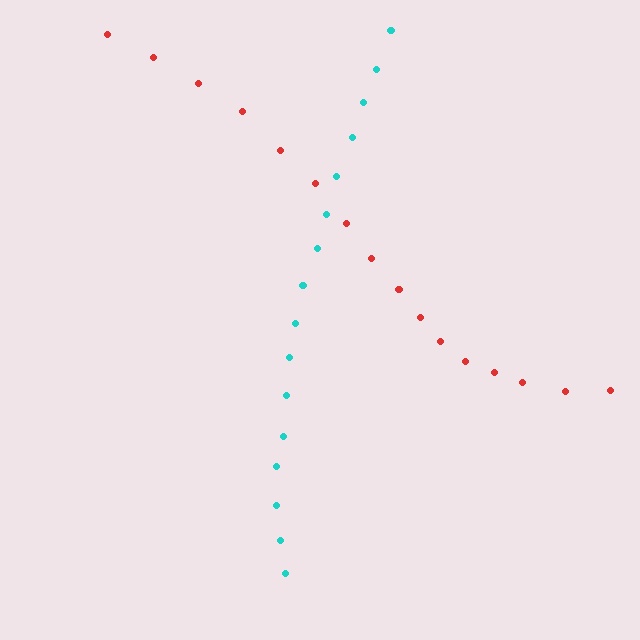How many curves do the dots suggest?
There are 2 distinct paths.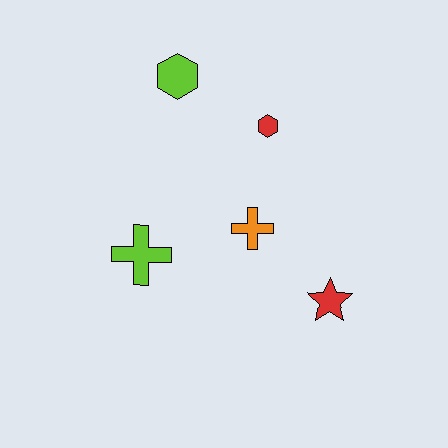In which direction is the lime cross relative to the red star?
The lime cross is to the left of the red star.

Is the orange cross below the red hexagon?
Yes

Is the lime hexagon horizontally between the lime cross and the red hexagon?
Yes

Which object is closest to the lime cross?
The orange cross is closest to the lime cross.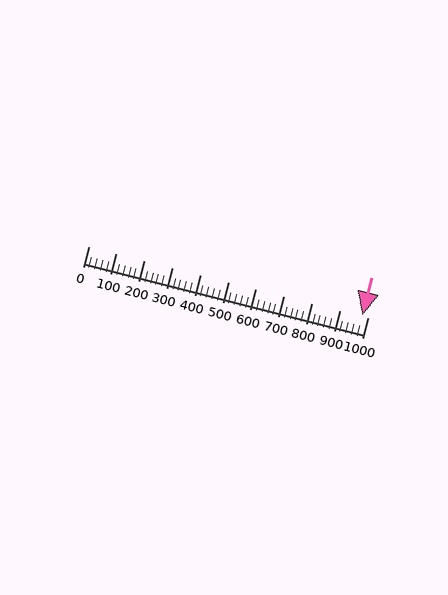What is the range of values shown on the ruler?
The ruler shows values from 0 to 1000.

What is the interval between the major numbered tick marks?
The major tick marks are spaced 100 units apart.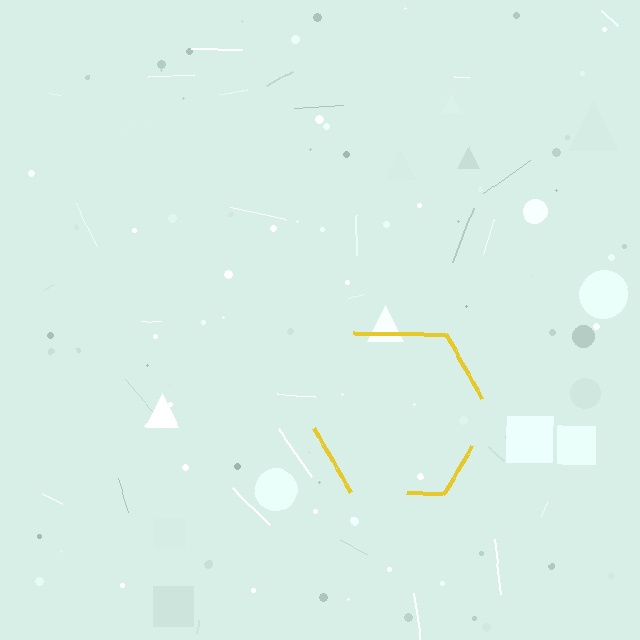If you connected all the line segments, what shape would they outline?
They would outline a hexagon.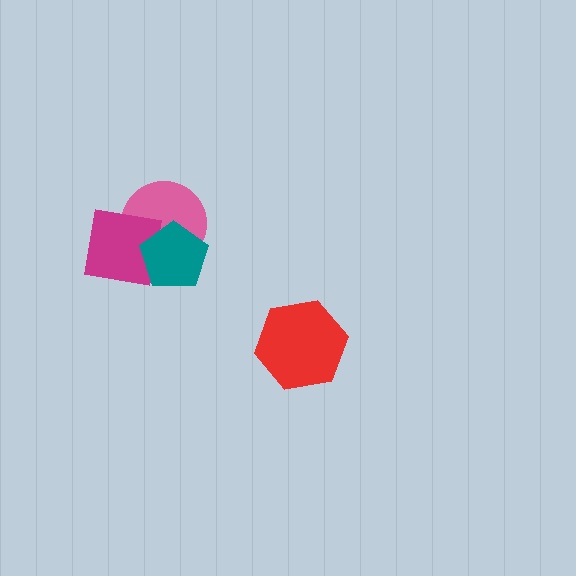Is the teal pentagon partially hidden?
No, no other shape covers it.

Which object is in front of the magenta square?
The teal pentagon is in front of the magenta square.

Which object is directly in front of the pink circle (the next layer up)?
The magenta square is directly in front of the pink circle.